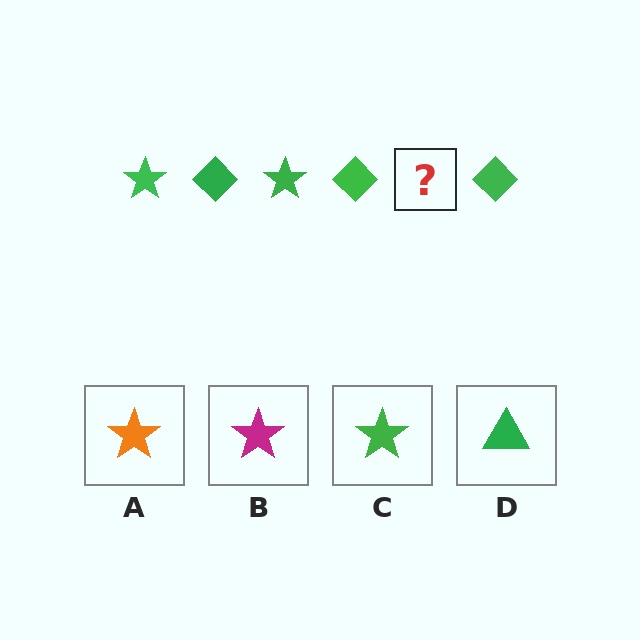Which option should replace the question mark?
Option C.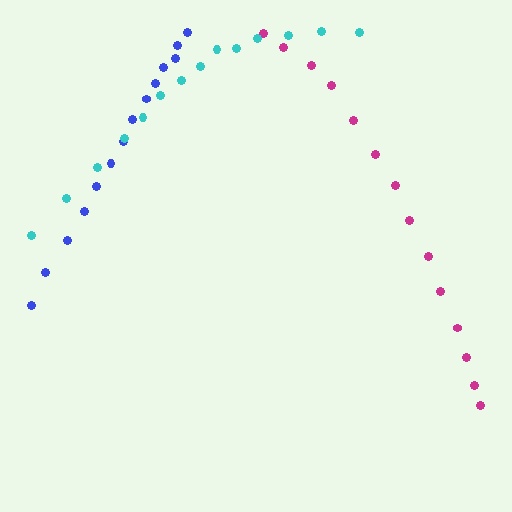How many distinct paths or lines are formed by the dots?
There are 3 distinct paths.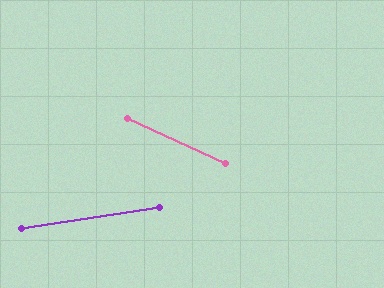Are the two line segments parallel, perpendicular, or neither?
Neither parallel nor perpendicular — they differ by about 34°.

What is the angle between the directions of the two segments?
Approximately 34 degrees.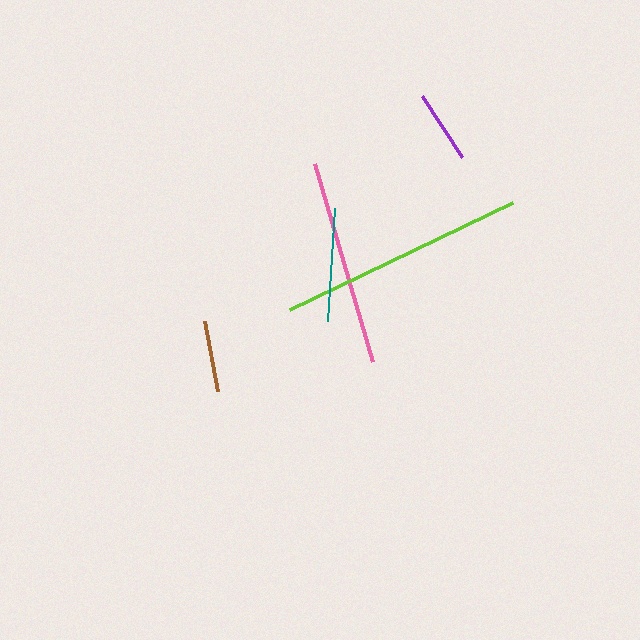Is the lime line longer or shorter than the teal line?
The lime line is longer than the teal line.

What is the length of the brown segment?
The brown segment is approximately 71 pixels long.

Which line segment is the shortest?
The brown line is the shortest at approximately 71 pixels.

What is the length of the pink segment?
The pink segment is approximately 207 pixels long.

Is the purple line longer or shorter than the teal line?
The teal line is longer than the purple line.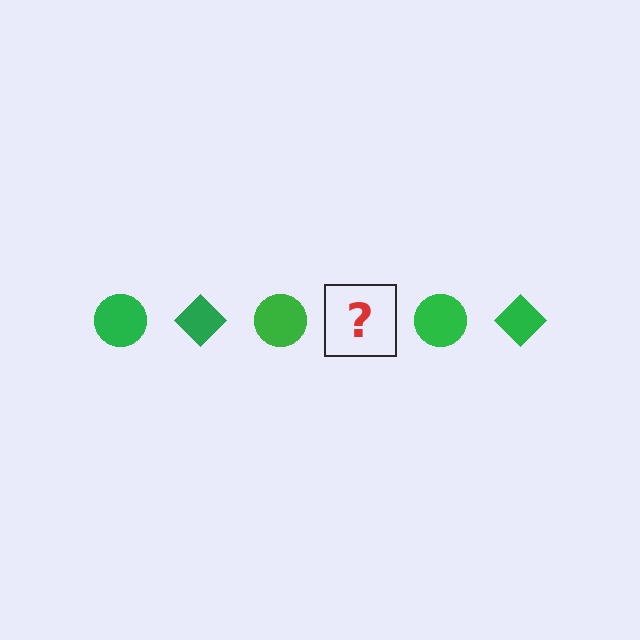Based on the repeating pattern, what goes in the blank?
The blank should be a green diamond.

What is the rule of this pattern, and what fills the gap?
The rule is that the pattern cycles through circle, diamond shapes in green. The gap should be filled with a green diamond.